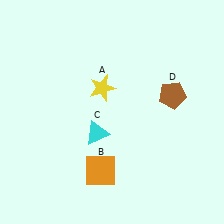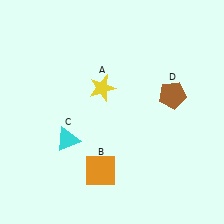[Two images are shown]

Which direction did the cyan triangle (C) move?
The cyan triangle (C) moved left.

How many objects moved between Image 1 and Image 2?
1 object moved between the two images.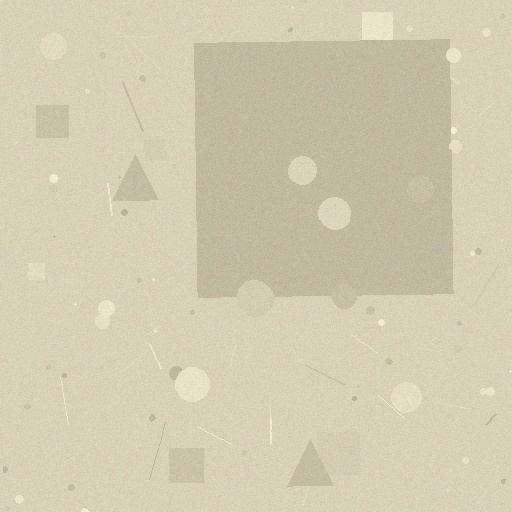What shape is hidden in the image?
A square is hidden in the image.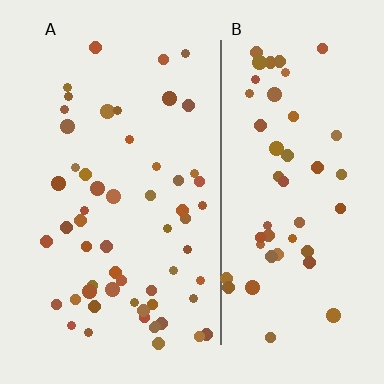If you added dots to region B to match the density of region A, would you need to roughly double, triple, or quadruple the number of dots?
Approximately double.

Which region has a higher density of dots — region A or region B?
A (the left).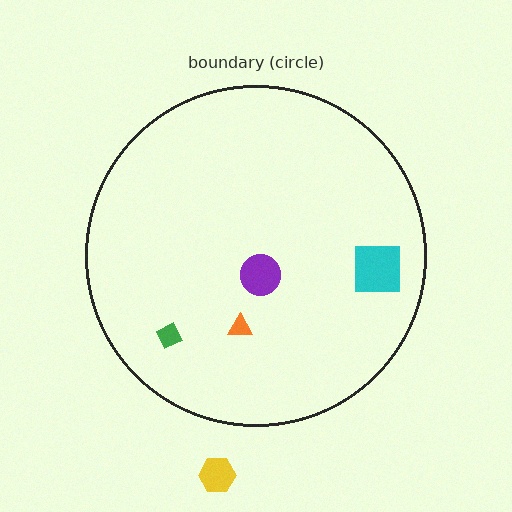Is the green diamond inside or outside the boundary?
Inside.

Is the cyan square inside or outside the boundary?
Inside.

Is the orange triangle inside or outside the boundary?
Inside.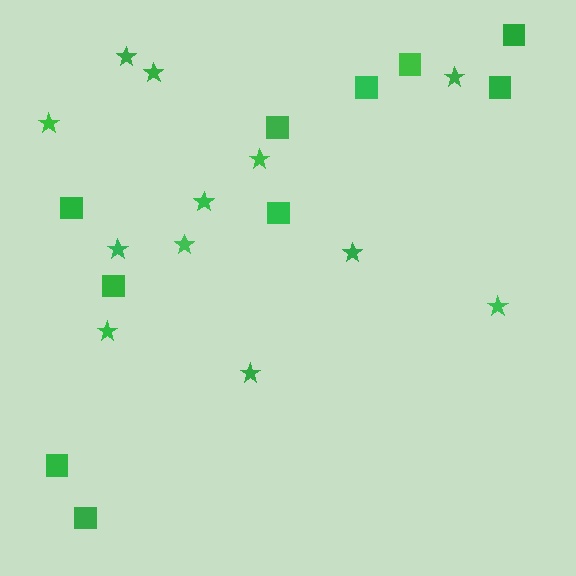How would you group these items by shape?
There are 2 groups: one group of squares (10) and one group of stars (12).